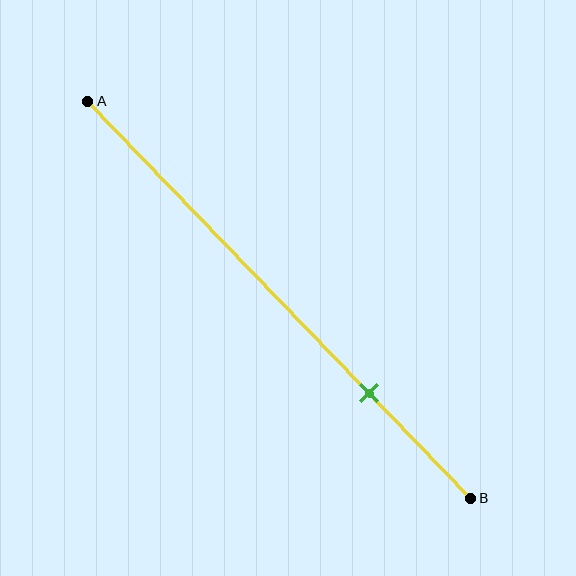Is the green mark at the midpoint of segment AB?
No, the mark is at about 75% from A, not at the 50% midpoint.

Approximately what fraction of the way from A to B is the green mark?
The green mark is approximately 75% of the way from A to B.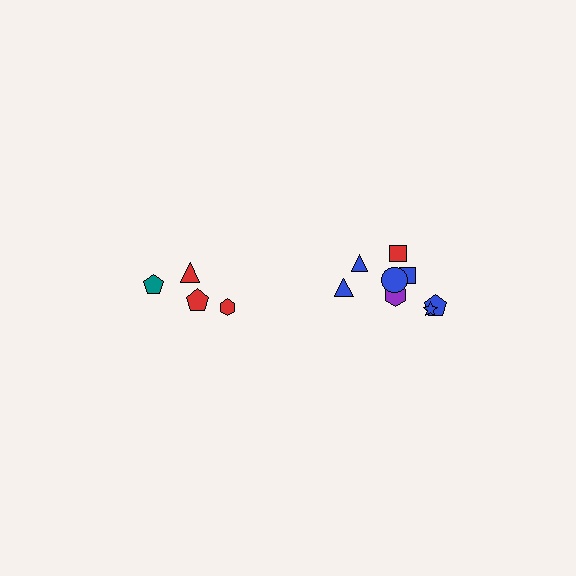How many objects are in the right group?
There are 8 objects.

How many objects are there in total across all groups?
There are 12 objects.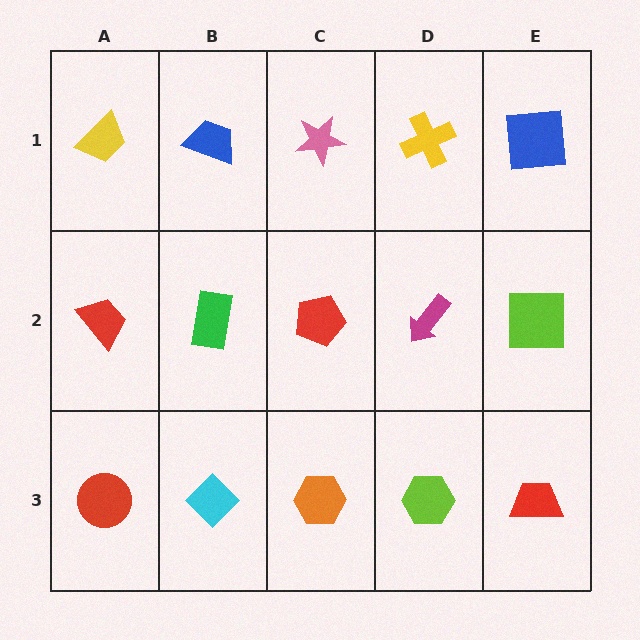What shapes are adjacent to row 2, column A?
A yellow trapezoid (row 1, column A), a red circle (row 3, column A), a green rectangle (row 2, column B).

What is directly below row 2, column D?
A lime hexagon.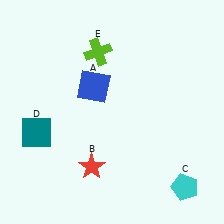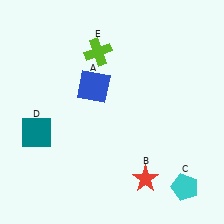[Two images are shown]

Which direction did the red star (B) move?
The red star (B) moved right.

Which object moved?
The red star (B) moved right.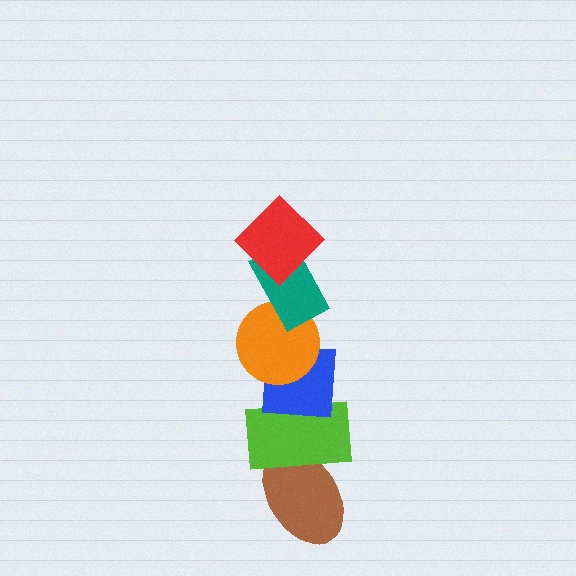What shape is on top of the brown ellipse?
The lime rectangle is on top of the brown ellipse.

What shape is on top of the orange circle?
The teal rectangle is on top of the orange circle.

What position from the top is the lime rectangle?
The lime rectangle is 5th from the top.